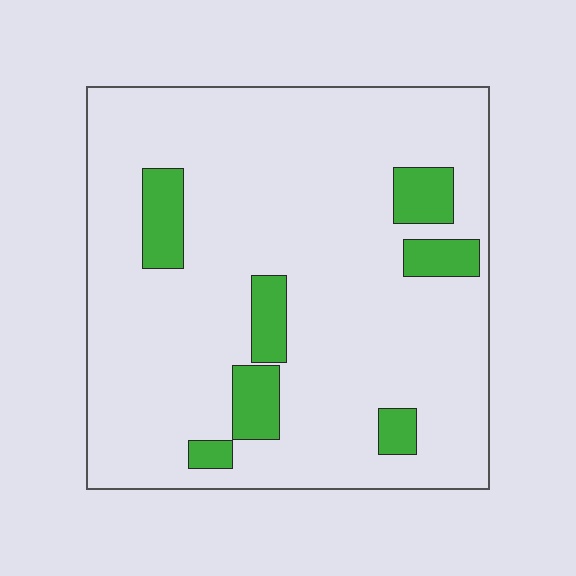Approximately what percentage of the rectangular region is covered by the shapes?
Approximately 15%.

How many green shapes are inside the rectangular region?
7.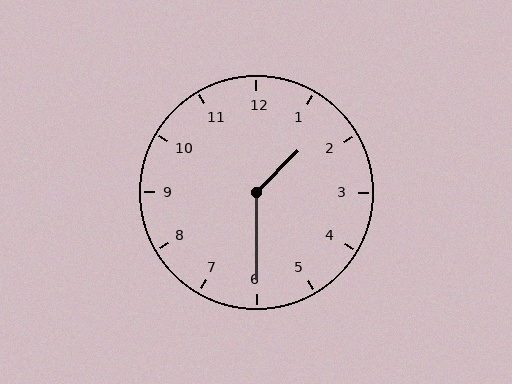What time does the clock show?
1:30.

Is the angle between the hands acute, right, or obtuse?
It is obtuse.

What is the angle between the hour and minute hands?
Approximately 135 degrees.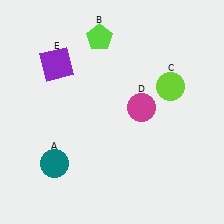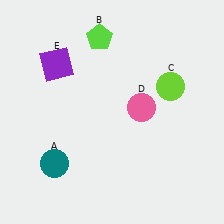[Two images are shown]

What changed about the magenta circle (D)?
In Image 1, D is magenta. In Image 2, it changed to pink.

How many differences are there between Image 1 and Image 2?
There is 1 difference between the two images.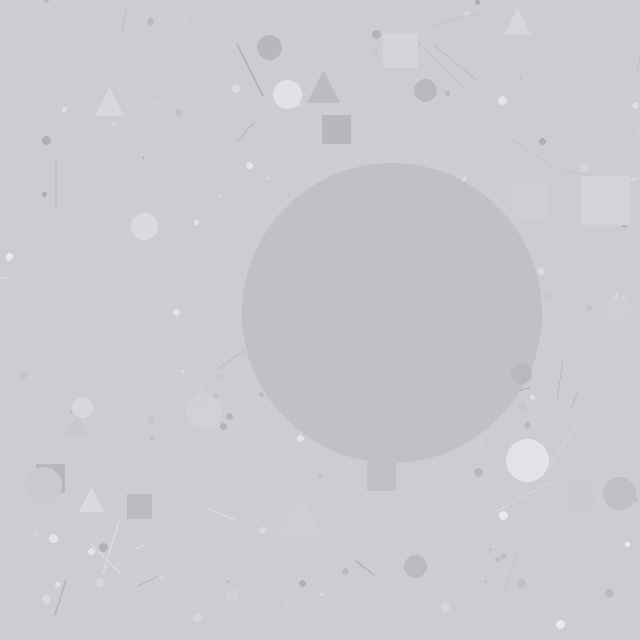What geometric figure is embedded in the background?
A circle is embedded in the background.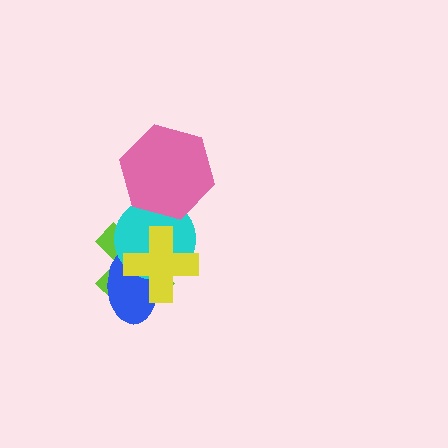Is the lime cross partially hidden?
Yes, it is partially covered by another shape.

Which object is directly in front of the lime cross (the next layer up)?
The blue ellipse is directly in front of the lime cross.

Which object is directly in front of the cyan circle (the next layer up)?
The pink hexagon is directly in front of the cyan circle.